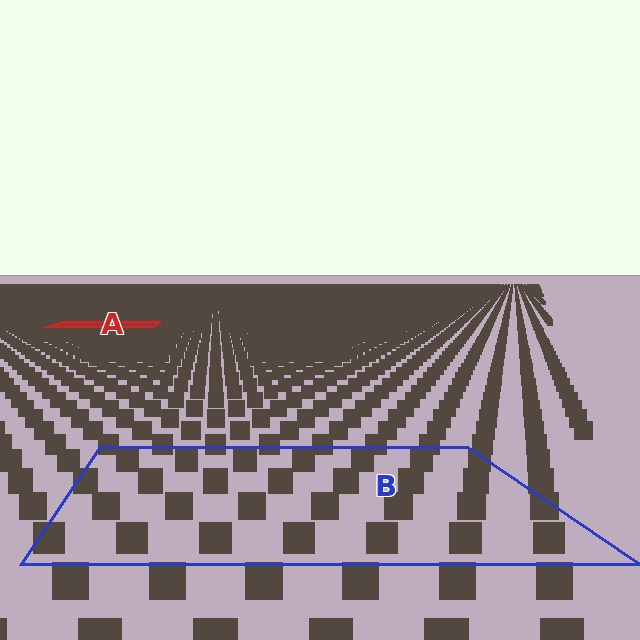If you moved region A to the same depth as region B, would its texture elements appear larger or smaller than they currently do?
They would appear larger. At a closer depth, the same texture elements are projected at a bigger on-screen size.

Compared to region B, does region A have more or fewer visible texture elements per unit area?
Region A has more texture elements per unit area — they are packed more densely because it is farther away.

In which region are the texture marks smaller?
The texture marks are smaller in region A, because it is farther away.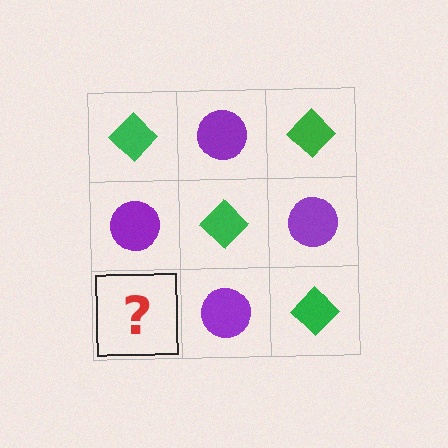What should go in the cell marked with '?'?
The missing cell should contain a green diamond.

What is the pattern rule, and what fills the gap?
The rule is that it alternates green diamond and purple circle in a checkerboard pattern. The gap should be filled with a green diamond.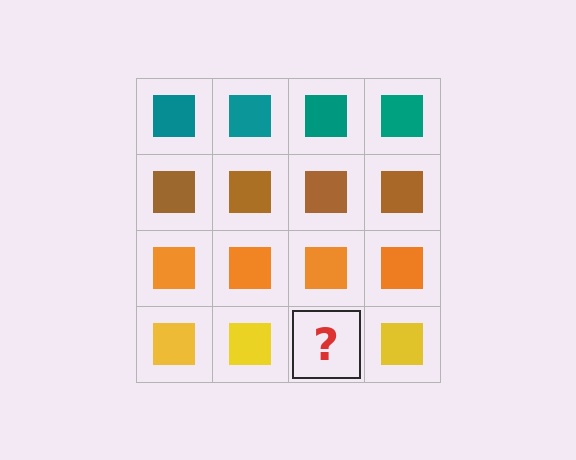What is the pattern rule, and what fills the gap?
The rule is that each row has a consistent color. The gap should be filled with a yellow square.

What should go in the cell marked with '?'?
The missing cell should contain a yellow square.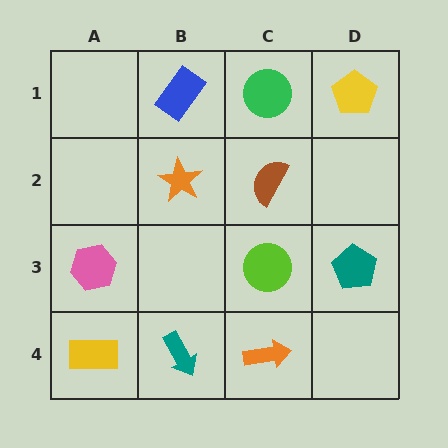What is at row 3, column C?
A lime circle.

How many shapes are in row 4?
3 shapes.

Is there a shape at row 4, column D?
No, that cell is empty.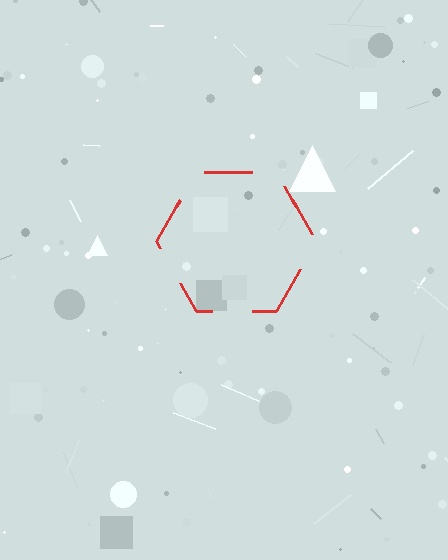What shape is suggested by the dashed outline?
The dashed outline suggests a hexagon.